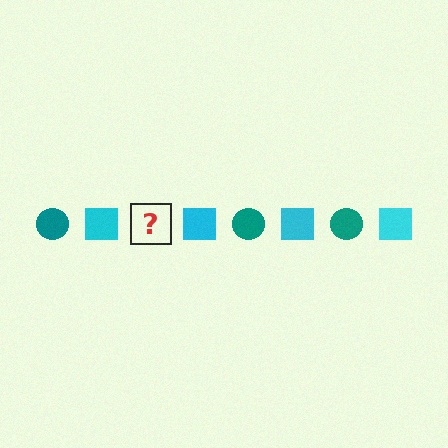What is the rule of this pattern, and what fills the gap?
The rule is that the pattern alternates between teal circle and cyan square. The gap should be filled with a teal circle.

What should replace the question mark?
The question mark should be replaced with a teal circle.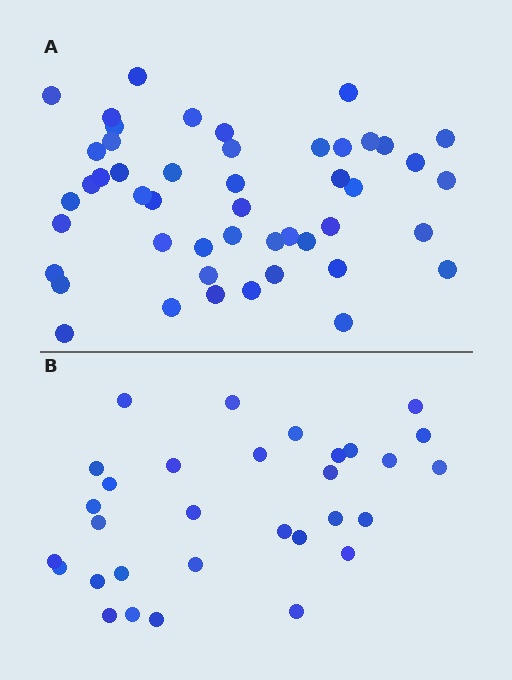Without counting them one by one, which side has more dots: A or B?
Region A (the top region) has more dots.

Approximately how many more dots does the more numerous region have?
Region A has approximately 15 more dots than region B.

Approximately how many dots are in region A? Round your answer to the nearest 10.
About 50 dots. (The exact count is 48, which rounds to 50.)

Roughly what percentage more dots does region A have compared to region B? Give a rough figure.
About 55% more.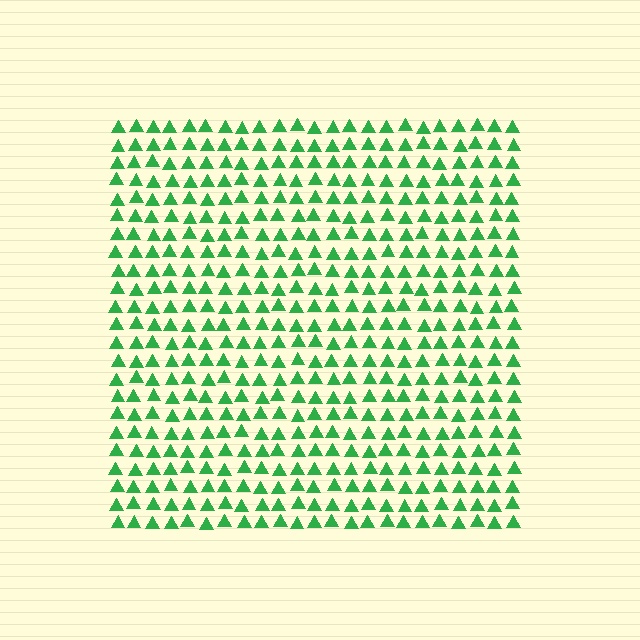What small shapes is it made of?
It is made of small triangles.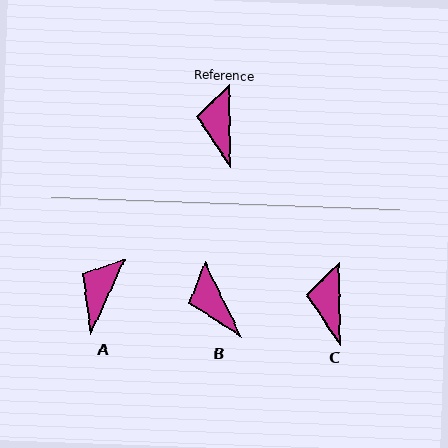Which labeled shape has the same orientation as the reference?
C.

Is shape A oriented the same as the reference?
No, it is off by about 26 degrees.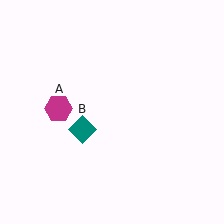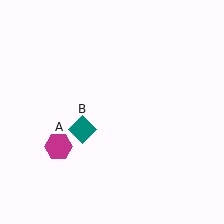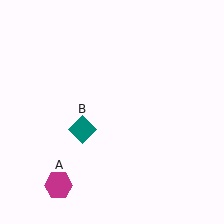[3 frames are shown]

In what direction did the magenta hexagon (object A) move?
The magenta hexagon (object A) moved down.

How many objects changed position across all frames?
1 object changed position: magenta hexagon (object A).